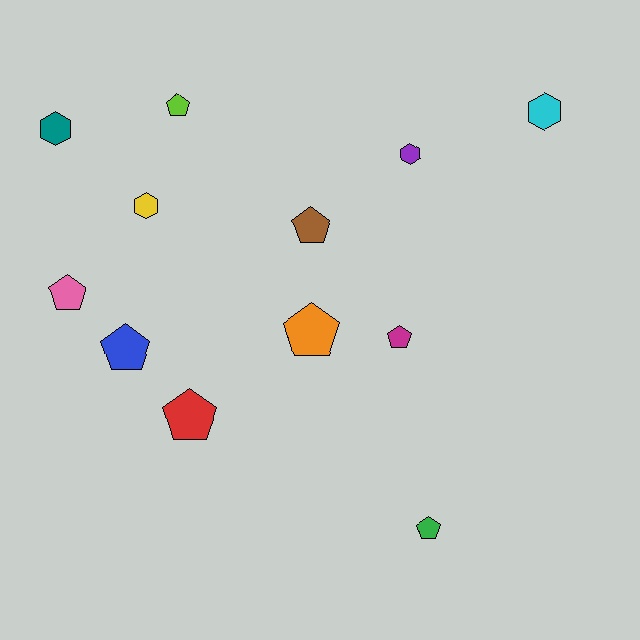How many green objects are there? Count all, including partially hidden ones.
There is 1 green object.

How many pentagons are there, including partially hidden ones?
There are 8 pentagons.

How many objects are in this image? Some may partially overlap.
There are 12 objects.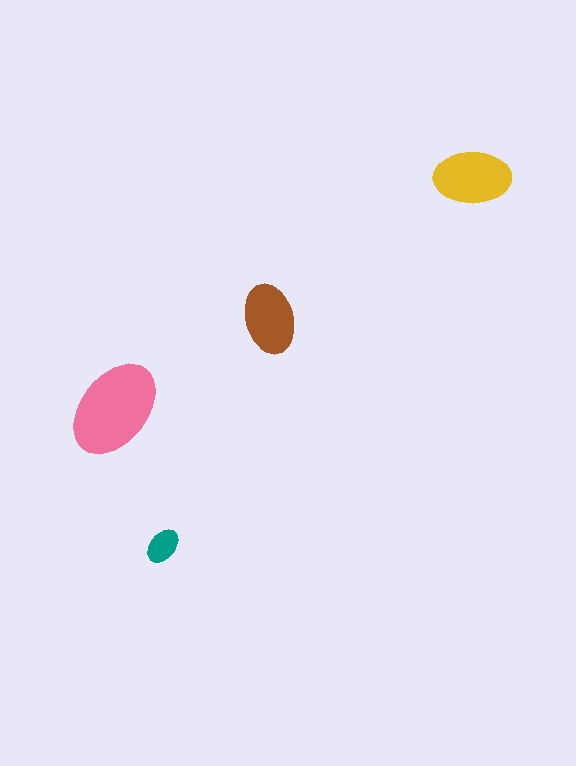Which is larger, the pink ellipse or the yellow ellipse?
The pink one.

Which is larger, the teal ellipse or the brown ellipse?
The brown one.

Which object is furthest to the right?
The yellow ellipse is rightmost.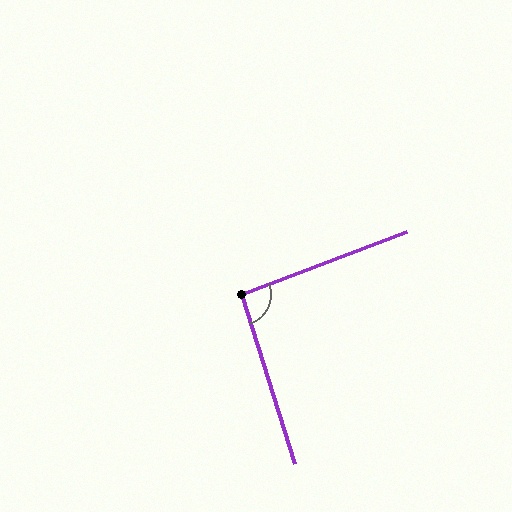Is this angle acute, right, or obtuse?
It is approximately a right angle.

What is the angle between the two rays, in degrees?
Approximately 93 degrees.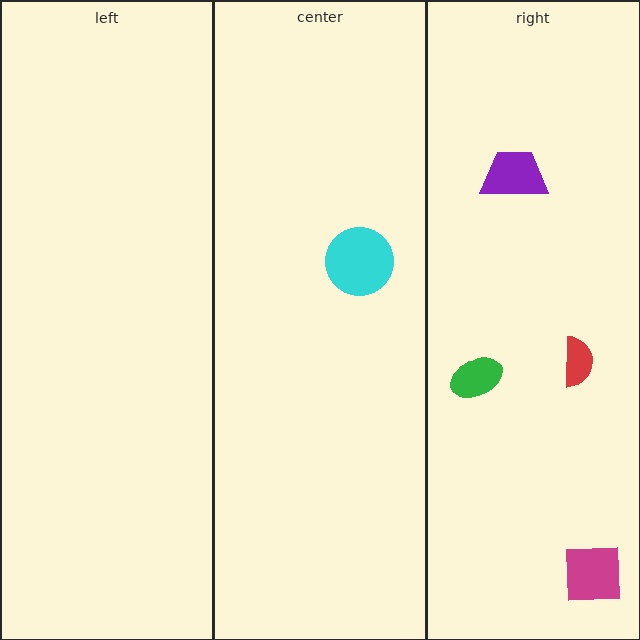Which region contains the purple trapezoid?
The right region.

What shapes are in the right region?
The purple trapezoid, the green ellipse, the magenta square, the red semicircle.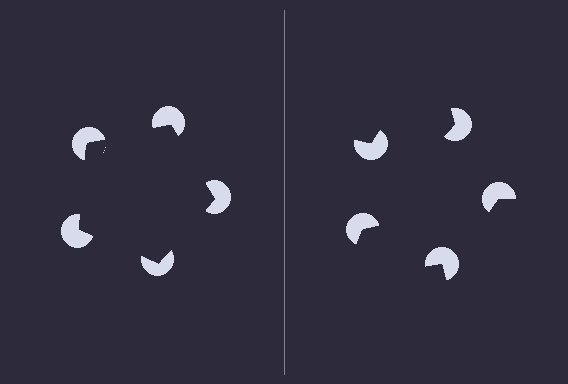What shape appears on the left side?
An illusory pentagon.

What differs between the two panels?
The pac-man discs are positioned identically on both sides; only the wedge orientations differ. On the left they align to a pentagon; on the right they are misaligned.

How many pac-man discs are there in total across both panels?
10 — 5 on each side.